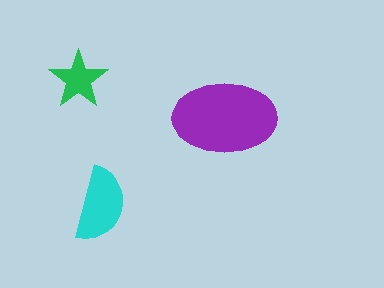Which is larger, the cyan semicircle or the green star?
The cyan semicircle.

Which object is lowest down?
The cyan semicircle is bottommost.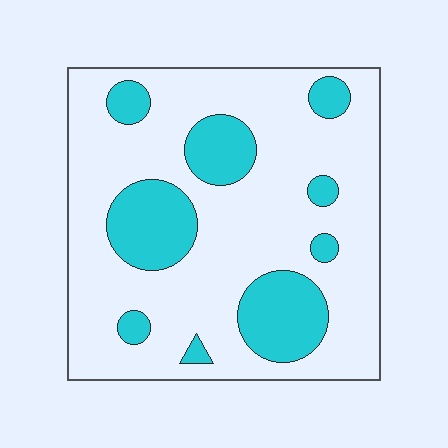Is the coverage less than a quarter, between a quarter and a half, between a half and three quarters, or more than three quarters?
Less than a quarter.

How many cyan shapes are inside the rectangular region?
9.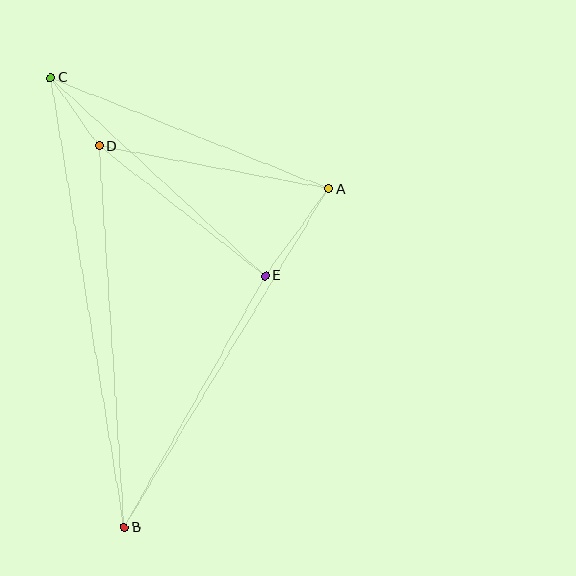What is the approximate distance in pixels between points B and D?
The distance between B and D is approximately 382 pixels.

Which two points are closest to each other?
Points C and D are closest to each other.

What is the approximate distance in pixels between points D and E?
The distance between D and E is approximately 211 pixels.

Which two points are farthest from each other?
Points B and C are farthest from each other.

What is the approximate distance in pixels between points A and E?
The distance between A and E is approximately 108 pixels.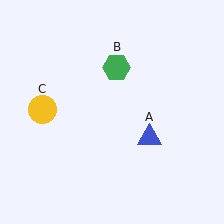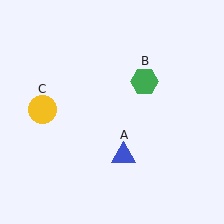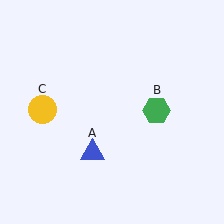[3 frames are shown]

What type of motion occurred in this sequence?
The blue triangle (object A), green hexagon (object B) rotated clockwise around the center of the scene.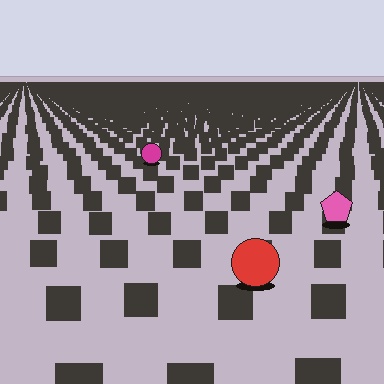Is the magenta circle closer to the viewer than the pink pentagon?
No. The pink pentagon is closer — you can tell from the texture gradient: the ground texture is coarser near it.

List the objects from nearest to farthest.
From nearest to farthest: the red circle, the pink pentagon, the magenta circle.